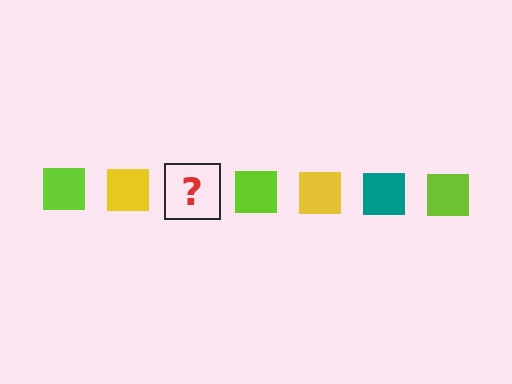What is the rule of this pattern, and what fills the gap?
The rule is that the pattern cycles through lime, yellow, teal squares. The gap should be filled with a teal square.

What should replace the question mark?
The question mark should be replaced with a teal square.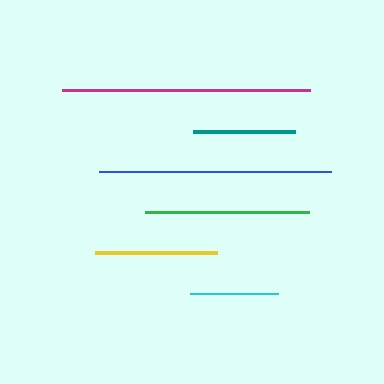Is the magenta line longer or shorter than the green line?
The magenta line is longer than the green line.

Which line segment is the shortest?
The cyan line is the shortest at approximately 88 pixels.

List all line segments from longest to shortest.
From longest to shortest: magenta, blue, green, yellow, teal, cyan.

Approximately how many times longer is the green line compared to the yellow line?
The green line is approximately 1.3 times the length of the yellow line.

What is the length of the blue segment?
The blue segment is approximately 233 pixels long.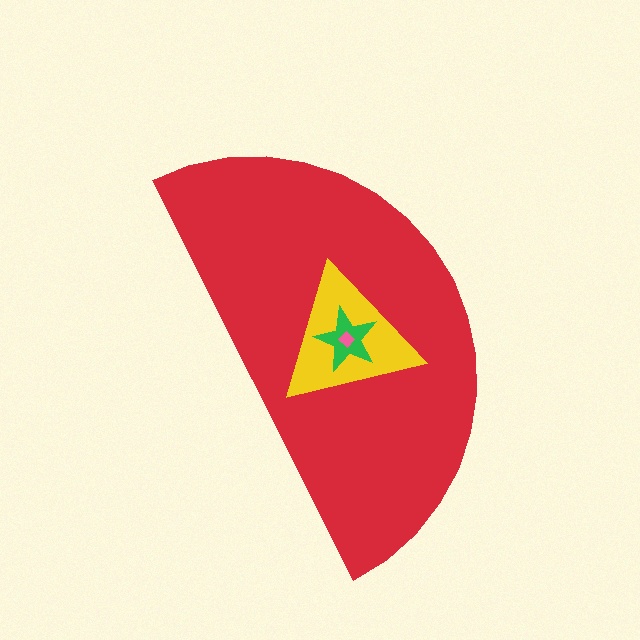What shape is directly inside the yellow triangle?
The green star.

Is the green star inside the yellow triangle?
Yes.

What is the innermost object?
The pink diamond.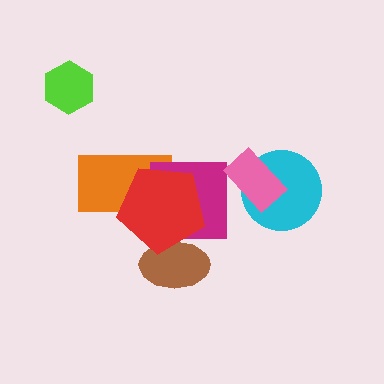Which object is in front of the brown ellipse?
The red pentagon is in front of the brown ellipse.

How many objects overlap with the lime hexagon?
0 objects overlap with the lime hexagon.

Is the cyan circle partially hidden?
Yes, it is partially covered by another shape.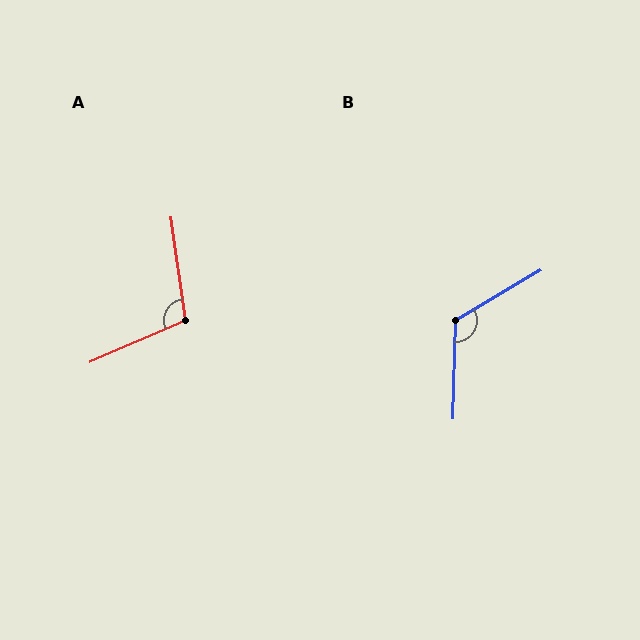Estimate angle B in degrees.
Approximately 122 degrees.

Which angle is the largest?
B, at approximately 122 degrees.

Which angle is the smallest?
A, at approximately 105 degrees.